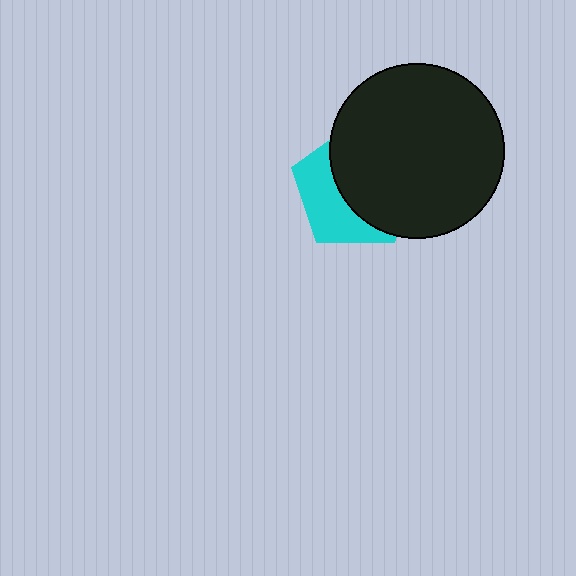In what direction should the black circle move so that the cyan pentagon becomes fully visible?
The black circle should move right. That is the shortest direction to clear the overlap and leave the cyan pentagon fully visible.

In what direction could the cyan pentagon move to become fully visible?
The cyan pentagon could move left. That would shift it out from behind the black circle entirely.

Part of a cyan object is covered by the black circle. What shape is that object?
It is a pentagon.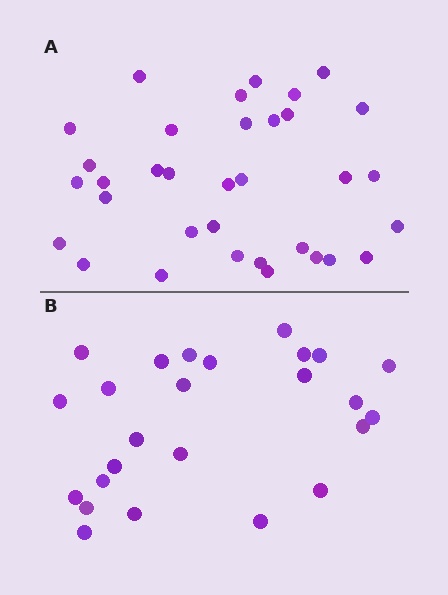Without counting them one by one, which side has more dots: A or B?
Region A (the top region) has more dots.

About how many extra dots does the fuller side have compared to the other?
Region A has roughly 8 or so more dots than region B.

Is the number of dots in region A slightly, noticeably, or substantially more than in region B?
Region A has noticeably more, but not dramatically so. The ratio is roughly 1.4 to 1.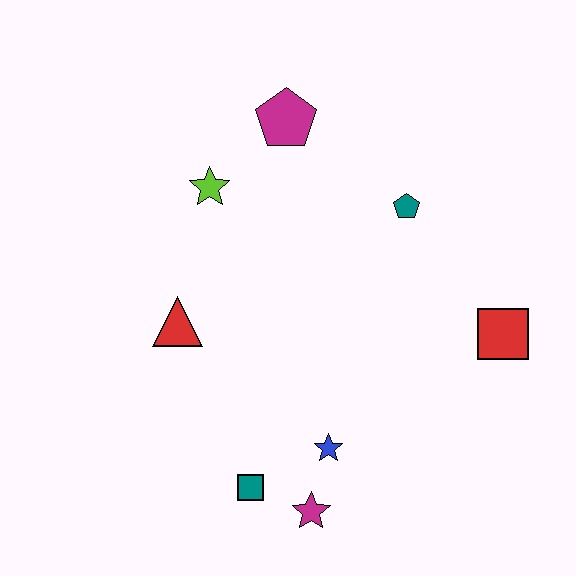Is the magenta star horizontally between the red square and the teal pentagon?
No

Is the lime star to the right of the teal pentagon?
No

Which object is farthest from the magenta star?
The magenta pentagon is farthest from the magenta star.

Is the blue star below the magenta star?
No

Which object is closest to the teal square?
The magenta star is closest to the teal square.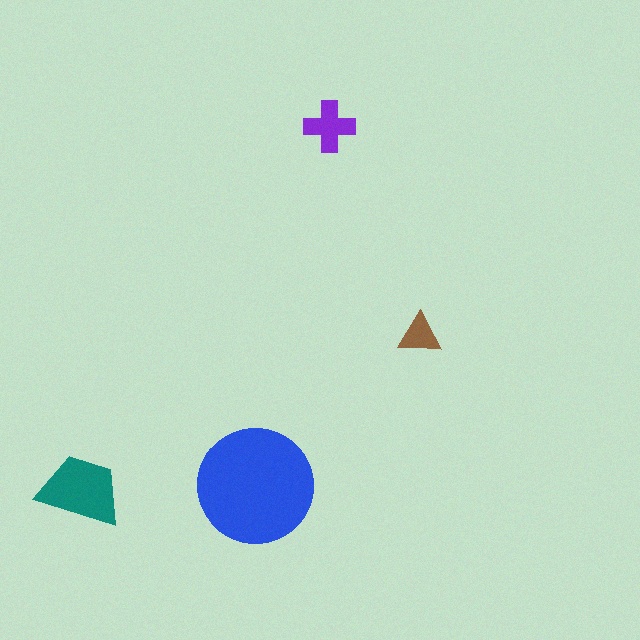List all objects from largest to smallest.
The blue circle, the teal trapezoid, the purple cross, the brown triangle.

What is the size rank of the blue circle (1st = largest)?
1st.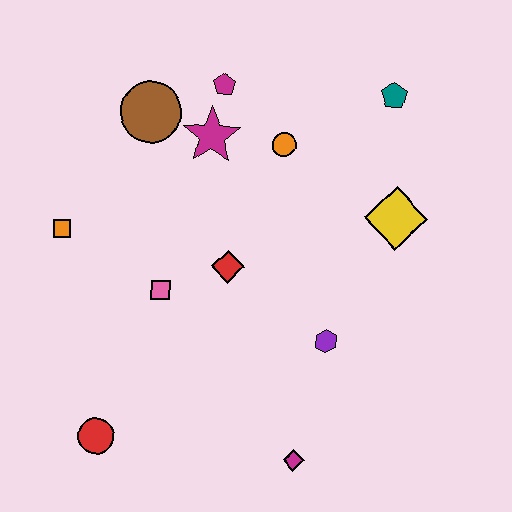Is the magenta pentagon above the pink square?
Yes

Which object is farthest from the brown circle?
The magenta diamond is farthest from the brown circle.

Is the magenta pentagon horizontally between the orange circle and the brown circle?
Yes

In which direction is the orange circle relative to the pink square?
The orange circle is above the pink square.